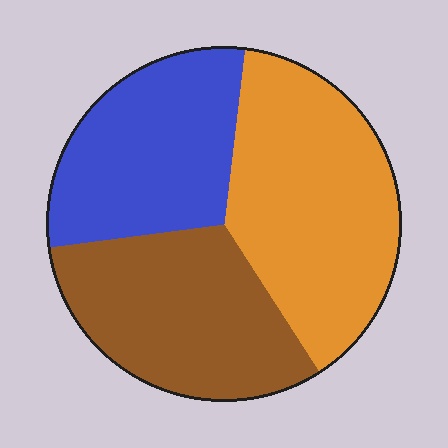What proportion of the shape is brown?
Brown takes up about one third (1/3) of the shape.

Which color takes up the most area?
Orange, at roughly 40%.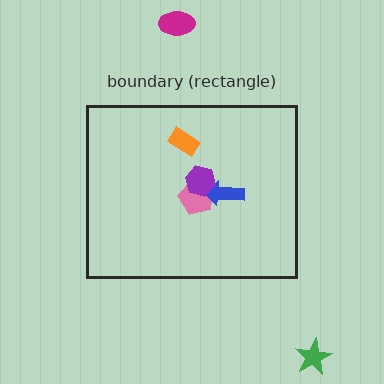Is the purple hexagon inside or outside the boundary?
Inside.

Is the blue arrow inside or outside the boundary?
Inside.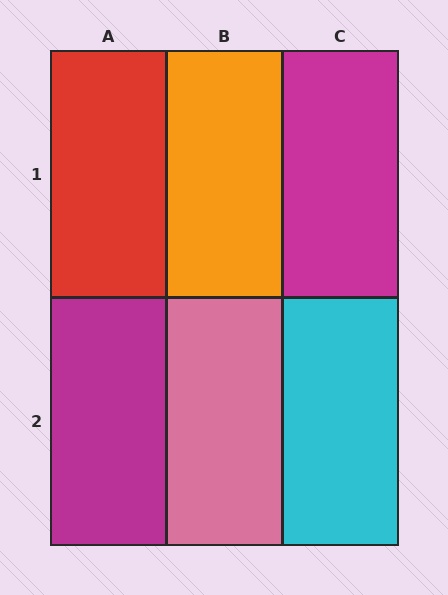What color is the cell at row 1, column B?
Orange.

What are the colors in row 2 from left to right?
Magenta, pink, cyan.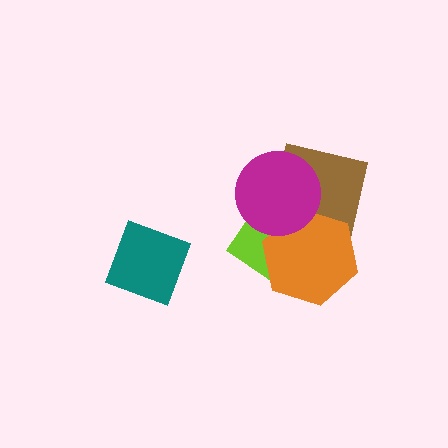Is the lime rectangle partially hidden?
Yes, it is partially covered by another shape.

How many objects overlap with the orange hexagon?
3 objects overlap with the orange hexagon.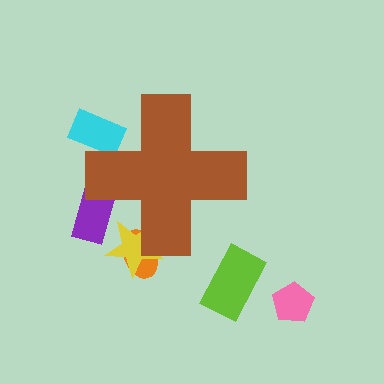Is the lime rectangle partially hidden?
No, the lime rectangle is fully visible.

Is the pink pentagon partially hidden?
No, the pink pentagon is fully visible.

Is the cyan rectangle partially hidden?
Yes, the cyan rectangle is partially hidden behind the brown cross.